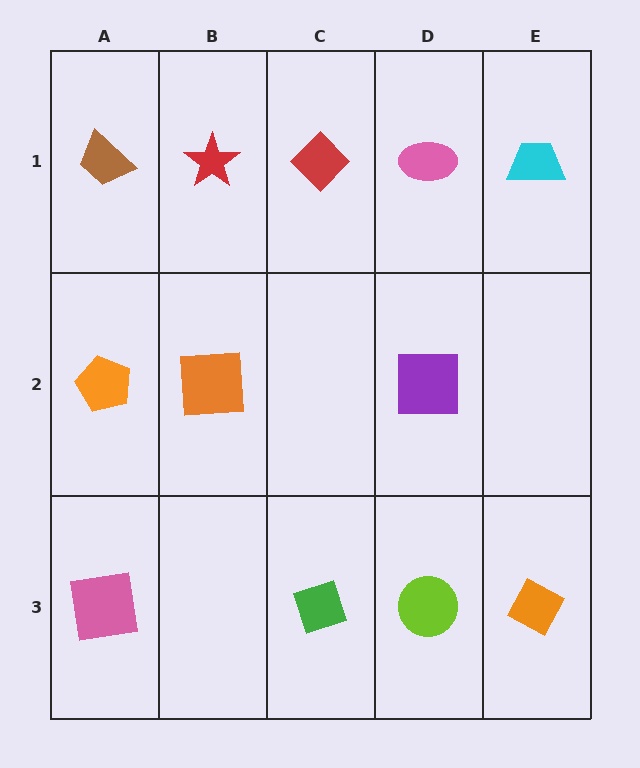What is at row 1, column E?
A cyan trapezoid.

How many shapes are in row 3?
4 shapes.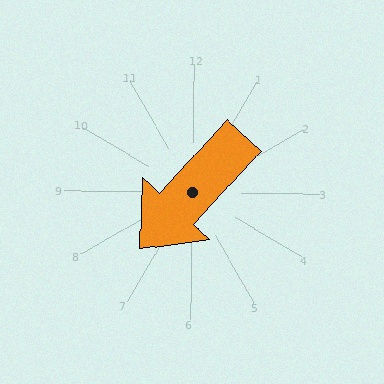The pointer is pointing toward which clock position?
Roughly 7 o'clock.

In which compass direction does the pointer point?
Southwest.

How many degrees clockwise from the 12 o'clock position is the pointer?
Approximately 222 degrees.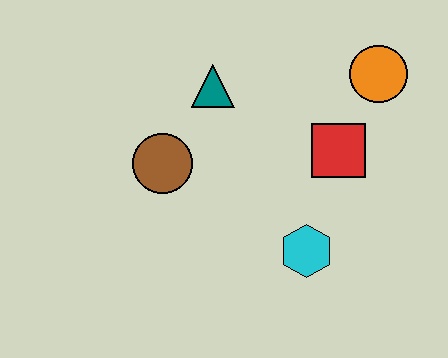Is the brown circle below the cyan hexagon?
No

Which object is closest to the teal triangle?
The brown circle is closest to the teal triangle.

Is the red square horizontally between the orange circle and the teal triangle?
Yes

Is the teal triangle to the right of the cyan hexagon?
No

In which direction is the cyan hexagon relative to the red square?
The cyan hexagon is below the red square.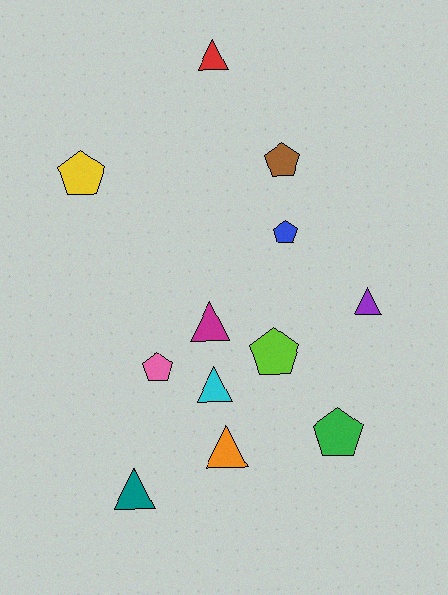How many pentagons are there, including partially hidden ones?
There are 6 pentagons.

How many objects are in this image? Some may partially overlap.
There are 12 objects.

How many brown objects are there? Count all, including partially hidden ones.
There is 1 brown object.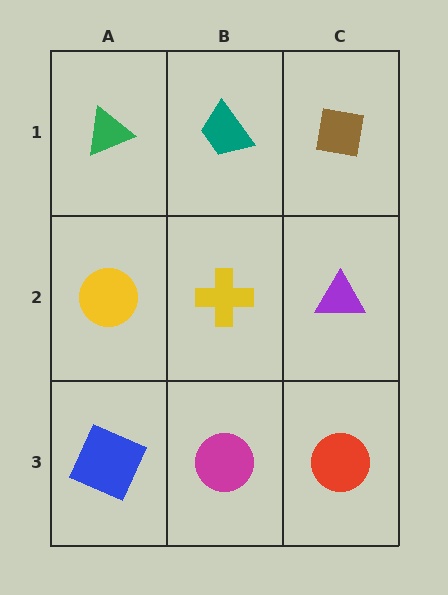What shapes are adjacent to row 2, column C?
A brown square (row 1, column C), a red circle (row 3, column C), a yellow cross (row 2, column B).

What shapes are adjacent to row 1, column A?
A yellow circle (row 2, column A), a teal trapezoid (row 1, column B).